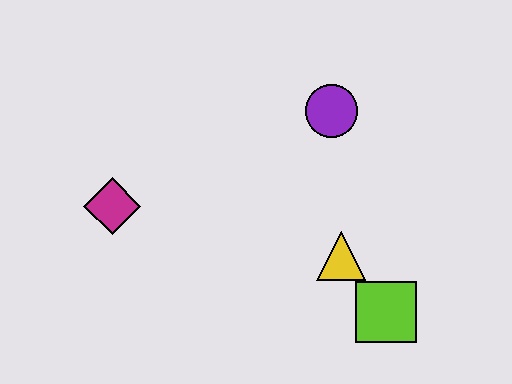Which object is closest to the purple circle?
The yellow triangle is closest to the purple circle.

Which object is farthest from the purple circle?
The magenta diamond is farthest from the purple circle.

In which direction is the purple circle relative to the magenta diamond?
The purple circle is to the right of the magenta diamond.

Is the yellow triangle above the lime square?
Yes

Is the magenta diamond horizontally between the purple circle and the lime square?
No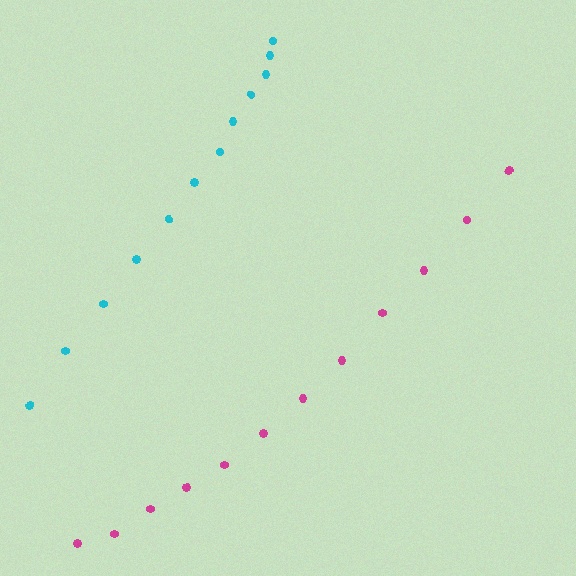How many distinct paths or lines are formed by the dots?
There are 2 distinct paths.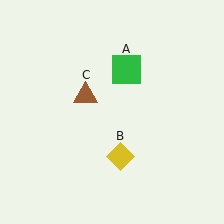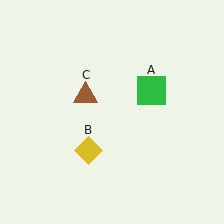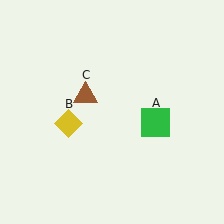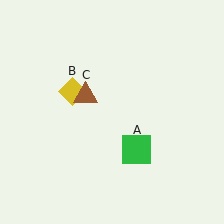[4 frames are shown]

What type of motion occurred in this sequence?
The green square (object A), yellow diamond (object B) rotated clockwise around the center of the scene.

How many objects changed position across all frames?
2 objects changed position: green square (object A), yellow diamond (object B).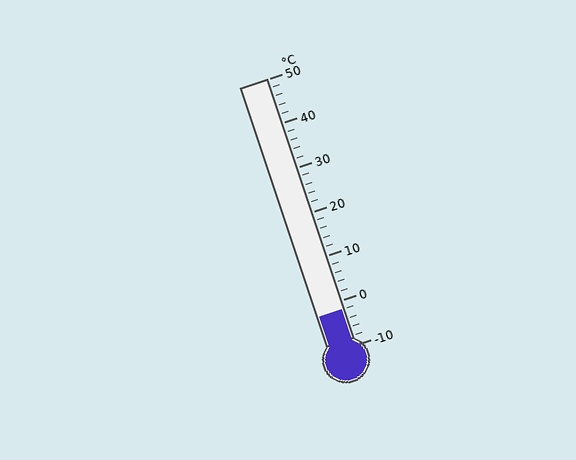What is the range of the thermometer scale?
The thermometer scale ranges from -10°C to 50°C.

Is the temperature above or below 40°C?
The temperature is below 40°C.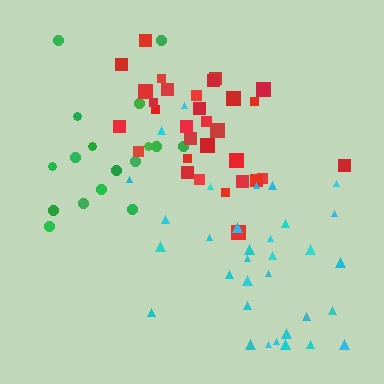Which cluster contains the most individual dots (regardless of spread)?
Cyan (33).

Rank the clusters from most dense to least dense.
red, cyan, green.